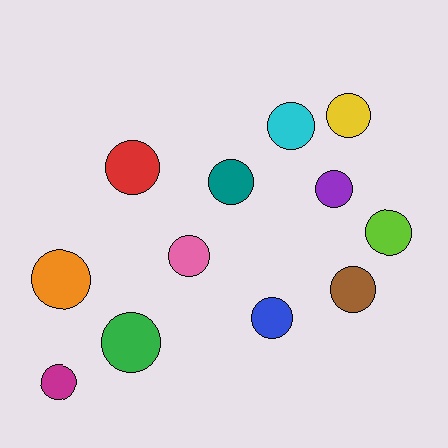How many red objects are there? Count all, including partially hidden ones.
There is 1 red object.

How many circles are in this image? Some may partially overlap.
There are 12 circles.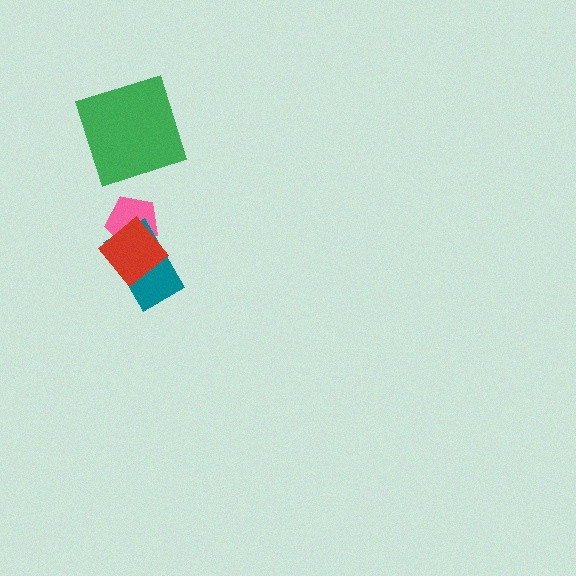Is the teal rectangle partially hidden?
Yes, it is partially covered by another shape.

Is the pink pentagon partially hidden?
Yes, it is partially covered by another shape.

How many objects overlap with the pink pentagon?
2 objects overlap with the pink pentagon.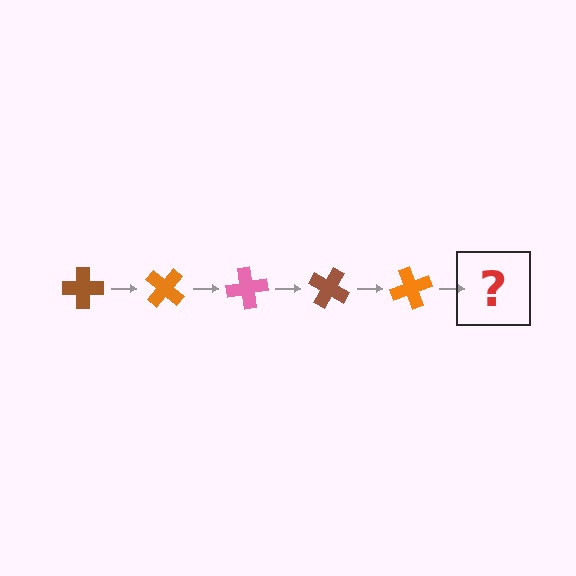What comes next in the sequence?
The next element should be a pink cross, rotated 200 degrees from the start.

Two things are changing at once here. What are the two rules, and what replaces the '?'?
The two rules are that it rotates 40 degrees each step and the color cycles through brown, orange, and pink. The '?' should be a pink cross, rotated 200 degrees from the start.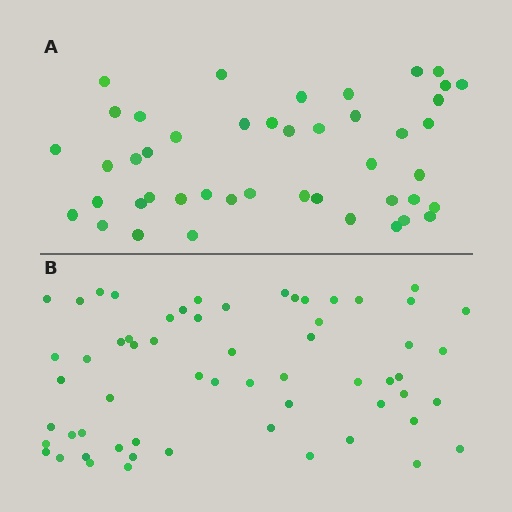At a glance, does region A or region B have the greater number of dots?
Region B (the bottom region) has more dots.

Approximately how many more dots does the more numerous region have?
Region B has approximately 15 more dots than region A.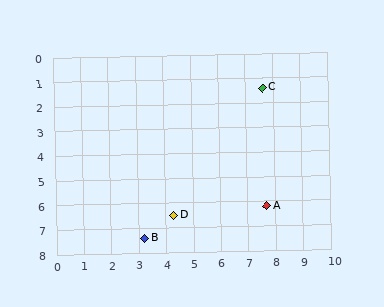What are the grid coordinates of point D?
Point D is at approximately (4.3, 6.5).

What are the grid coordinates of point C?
Point C is at approximately (7.6, 1.4).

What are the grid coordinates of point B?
Point B is at approximately (3.2, 7.4).